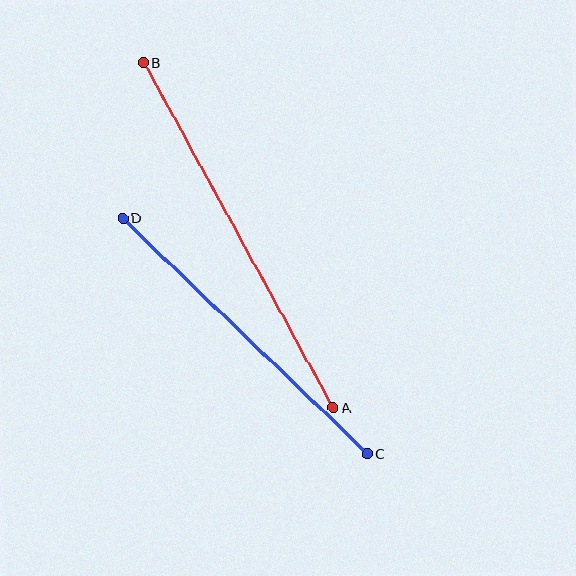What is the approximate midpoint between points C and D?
The midpoint is at approximately (245, 336) pixels.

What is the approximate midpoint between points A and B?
The midpoint is at approximately (238, 235) pixels.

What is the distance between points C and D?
The distance is approximately 340 pixels.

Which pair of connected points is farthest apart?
Points A and B are farthest apart.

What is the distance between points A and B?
The distance is approximately 394 pixels.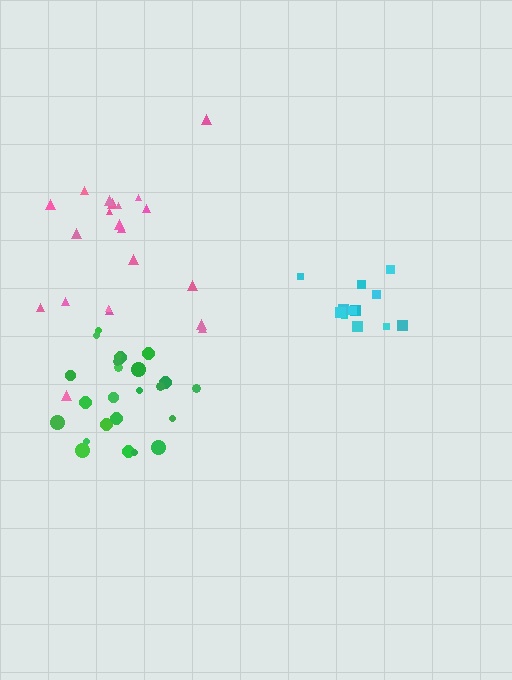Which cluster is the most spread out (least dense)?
Pink.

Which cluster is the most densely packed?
Cyan.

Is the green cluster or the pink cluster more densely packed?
Green.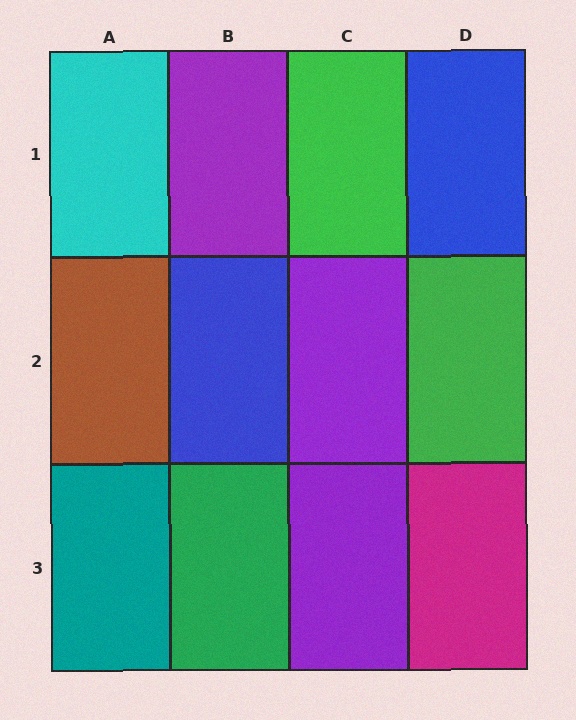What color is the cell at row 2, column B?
Blue.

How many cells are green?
3 cells are green.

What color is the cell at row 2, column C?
Purple.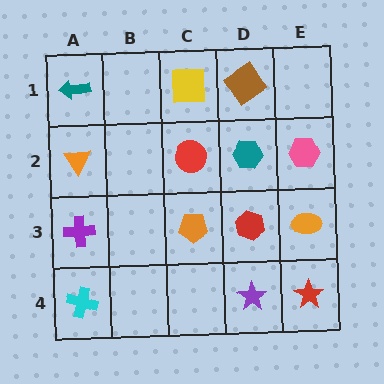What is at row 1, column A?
A teal arrow.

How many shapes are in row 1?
3 shapes.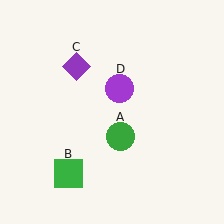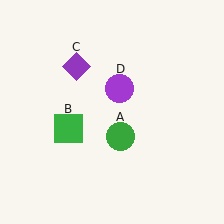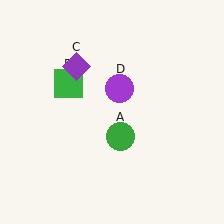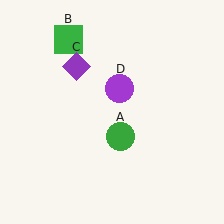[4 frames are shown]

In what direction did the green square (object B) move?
The green square (object B) moved up.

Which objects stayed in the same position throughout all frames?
Green circle (object A) and purple diamond (object C) and purple circle (object D) remained stationary.